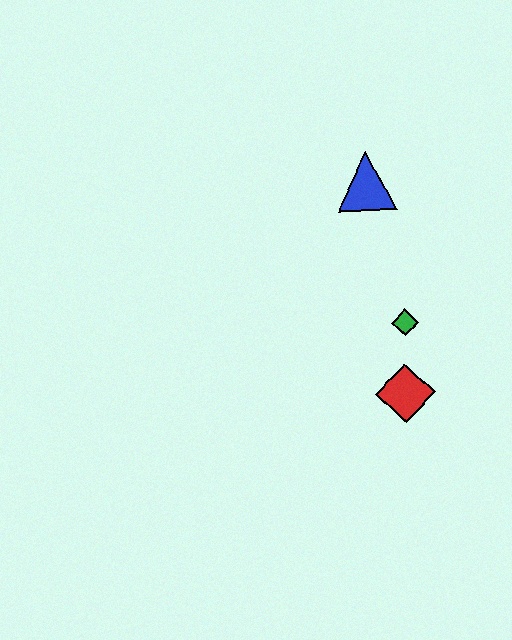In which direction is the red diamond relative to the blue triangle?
The red diamond is below the blue triangle.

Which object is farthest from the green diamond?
The blue triangle is farthest from the green diamond.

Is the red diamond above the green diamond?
No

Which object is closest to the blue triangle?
The green diamond is closest to the blue triangle.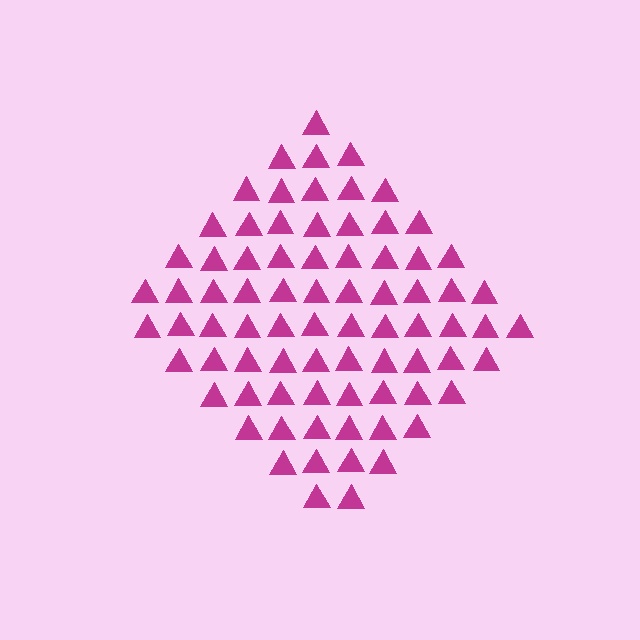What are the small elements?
The small elements are triangles.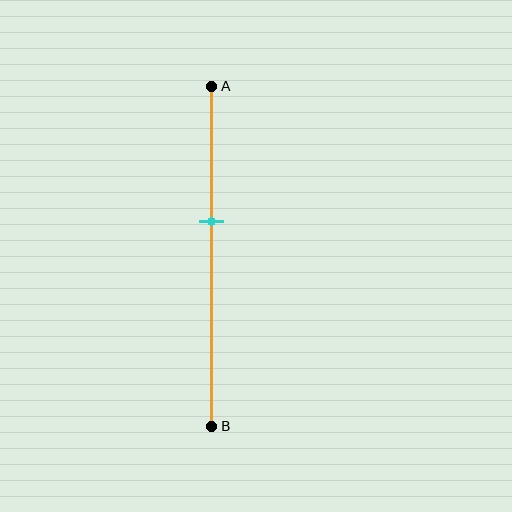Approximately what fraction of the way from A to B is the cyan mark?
The cyan mark is approximately 40% of the way from A to B.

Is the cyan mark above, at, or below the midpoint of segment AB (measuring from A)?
The cyan mark is above the midpoint of segment AB.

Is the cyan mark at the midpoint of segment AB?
No, the mark is at about 40% from A, not at the 50% midpoint.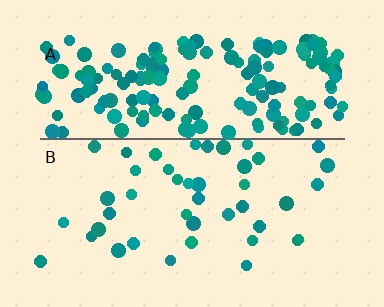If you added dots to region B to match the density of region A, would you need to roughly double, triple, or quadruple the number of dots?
Approximately quadruple.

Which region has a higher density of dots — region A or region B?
A (the top).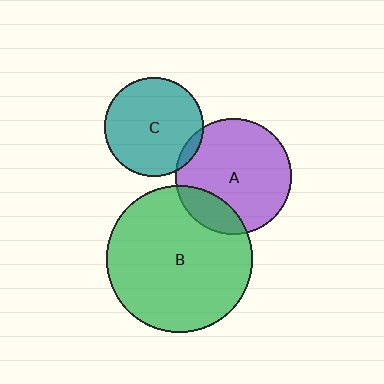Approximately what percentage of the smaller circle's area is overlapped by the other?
Approximately 5%.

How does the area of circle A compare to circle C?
Approximately 1.4 times.